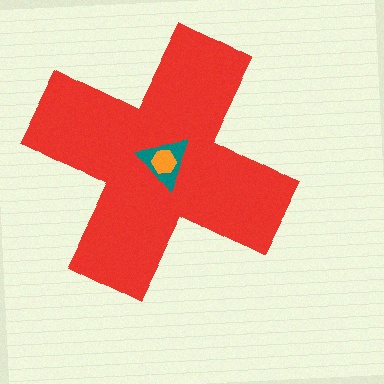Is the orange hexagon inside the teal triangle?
Yes.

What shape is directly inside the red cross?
The teal triangle.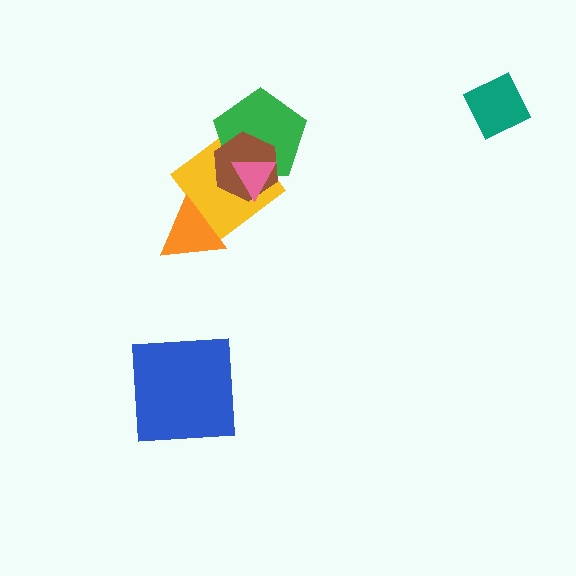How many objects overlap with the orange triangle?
1 object overlaps with the orange triangle.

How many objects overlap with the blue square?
0 objects overlap with the blue square.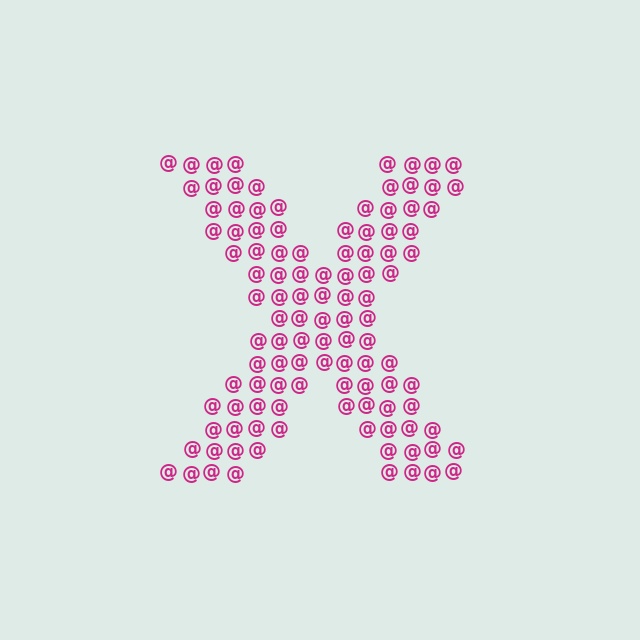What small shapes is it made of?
It is made of small at signs.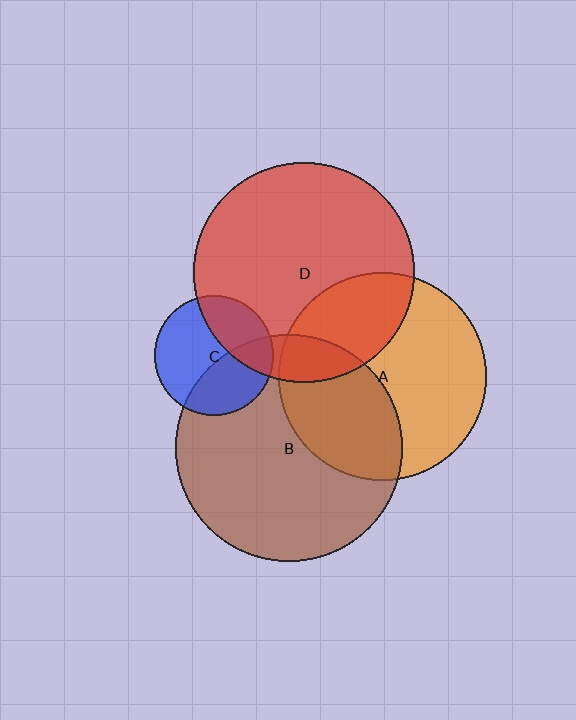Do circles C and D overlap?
Yes.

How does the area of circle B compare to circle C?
Approximately 3.6 times.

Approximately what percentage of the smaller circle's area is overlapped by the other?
Approximately 30%.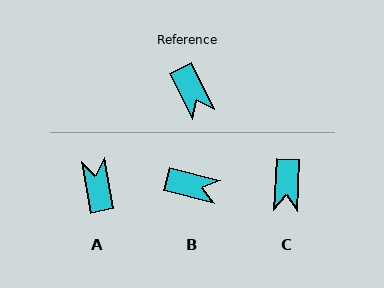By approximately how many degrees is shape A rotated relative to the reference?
Approximately 164 degrees counter-clockwise.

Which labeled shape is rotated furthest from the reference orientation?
A, about 164 degrees away.